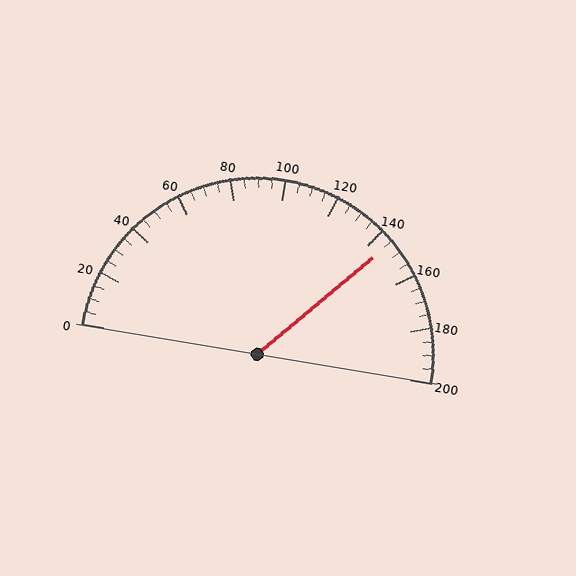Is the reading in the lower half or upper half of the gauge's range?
The reading is in the upper half of the range (0 to 200).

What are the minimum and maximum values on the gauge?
The gauge ranges from 0 to 200.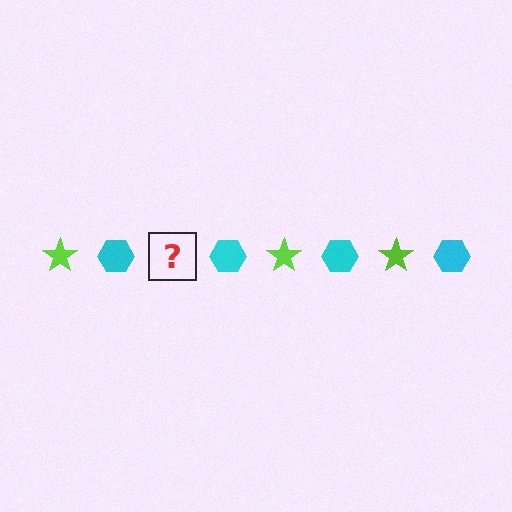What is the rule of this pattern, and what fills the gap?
The rule is that the pattern alternates between lime star and cyan hexagon. The gap should be filled with a lime star.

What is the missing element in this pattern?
The missing element is a lime star.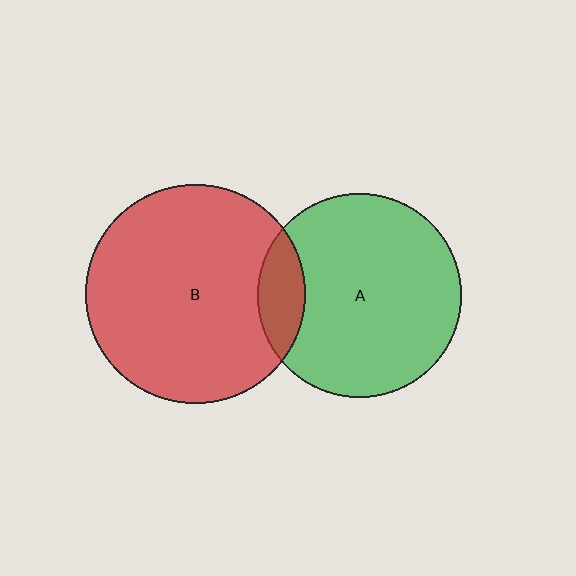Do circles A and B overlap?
Yes.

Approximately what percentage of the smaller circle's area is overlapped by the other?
Approximately 15%.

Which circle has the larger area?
Circle B (red).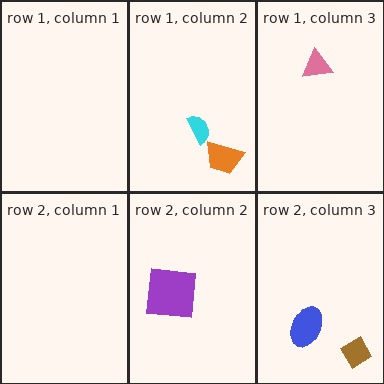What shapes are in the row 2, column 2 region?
The purple square.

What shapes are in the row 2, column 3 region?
The blue ellipse, the brown diamond.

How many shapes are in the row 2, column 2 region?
1.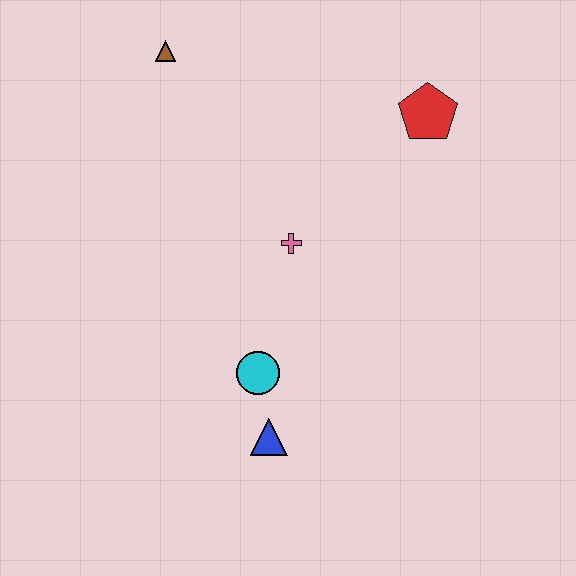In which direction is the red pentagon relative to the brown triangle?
The red pentagon is to the right of the brown triangle.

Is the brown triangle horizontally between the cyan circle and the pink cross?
No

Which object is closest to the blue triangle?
The cyan circle is closest to the blue triangle.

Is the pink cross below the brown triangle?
Yes